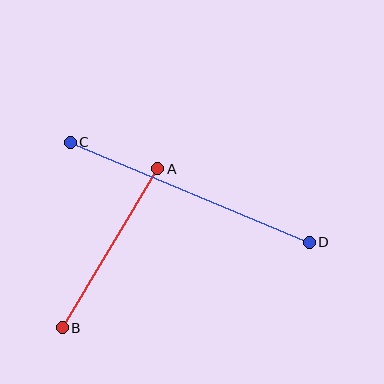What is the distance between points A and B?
The distance is approximately 186 pixels.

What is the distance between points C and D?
The distance is approximately 259 pixels.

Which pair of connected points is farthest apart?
Points C and D are farthest apart.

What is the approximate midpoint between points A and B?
The midpoint is at approximately (110, 248) pixels.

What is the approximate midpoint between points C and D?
The midpoint is at approximately (190, 192) pixels.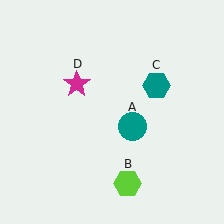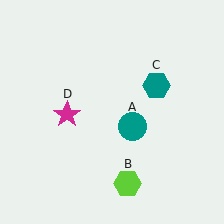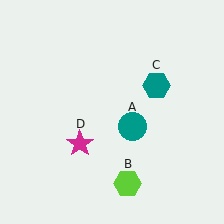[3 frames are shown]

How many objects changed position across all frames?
1 object changed position: magenta star (object D).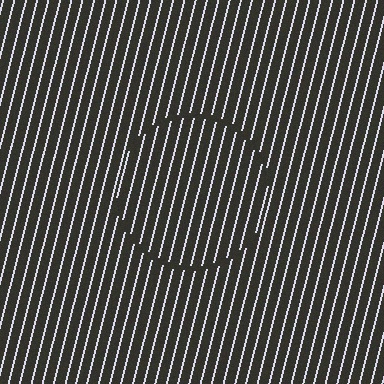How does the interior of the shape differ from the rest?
The interior of the shape contains the same grating, shifted by half a period — the contour is defined by the phase discontinuity where line-ends from the inner and outer gratings abut.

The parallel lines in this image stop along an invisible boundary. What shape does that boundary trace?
An illusory circle. The interior of the shape contains the same grating, shifted by half a period — the contour is defined by the phase discontinuity where line-ends from the inner and outer gratings abut.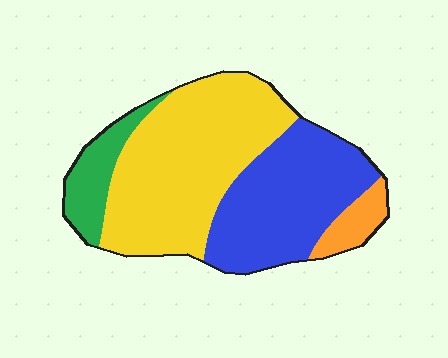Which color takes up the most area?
Yellow, at roughly 50%.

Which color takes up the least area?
Orange, at roughly 5%.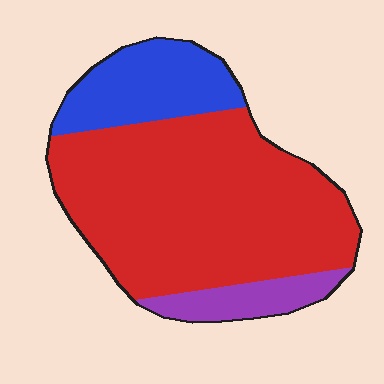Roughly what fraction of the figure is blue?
Blue covers around 20% of the figure.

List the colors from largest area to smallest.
From largest to smallest: red, blue, purple.